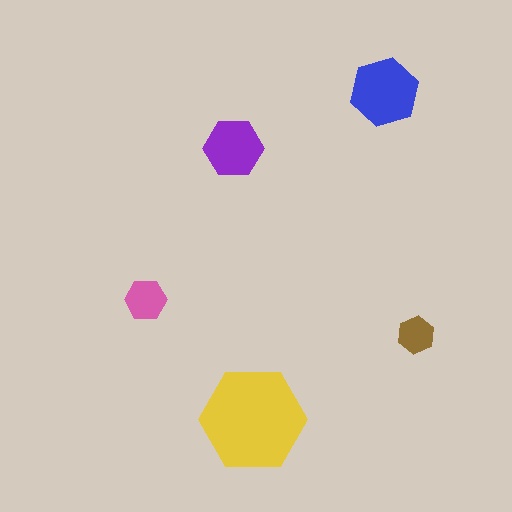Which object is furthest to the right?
The brown hexagon is rightmost.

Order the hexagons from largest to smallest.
the yellow one, the blue one, the purple one, the pink one, the brown one.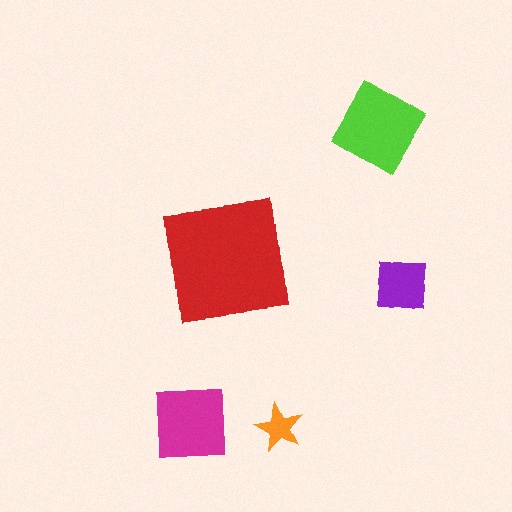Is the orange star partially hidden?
No, the orange star is fully visible.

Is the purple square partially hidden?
No, the purple square is fully visible.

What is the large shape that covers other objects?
A red square.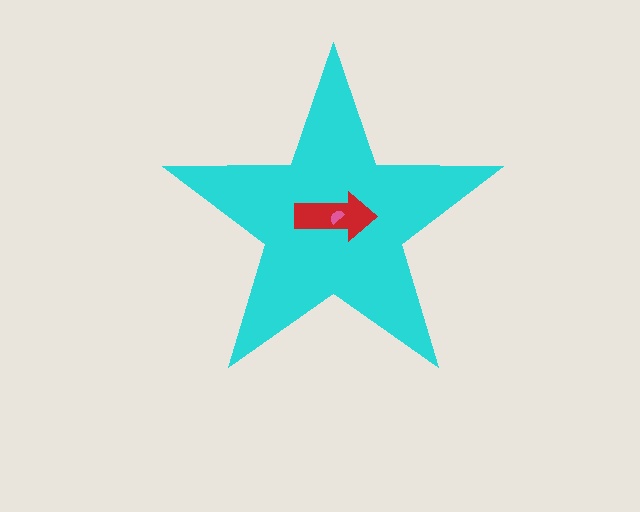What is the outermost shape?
The cyan star.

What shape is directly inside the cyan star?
The red arrow.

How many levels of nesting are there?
3.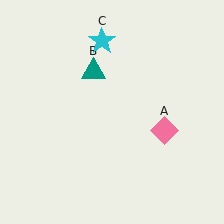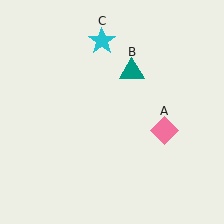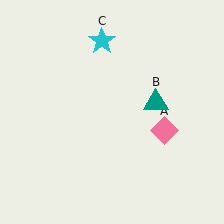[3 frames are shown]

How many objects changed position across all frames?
1 object changed position: teal triangle (object B).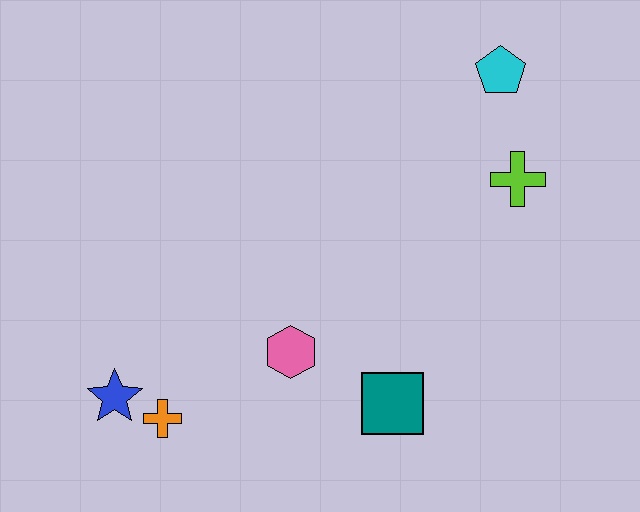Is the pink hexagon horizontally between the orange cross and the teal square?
Yes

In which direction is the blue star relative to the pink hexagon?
The blue star is to the left of the pink hexagon.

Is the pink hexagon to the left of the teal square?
Yes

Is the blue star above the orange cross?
Yes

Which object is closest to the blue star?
The orange cross is closest to the blue star.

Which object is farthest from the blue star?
The cyan pentagon is farthest from the blue star.